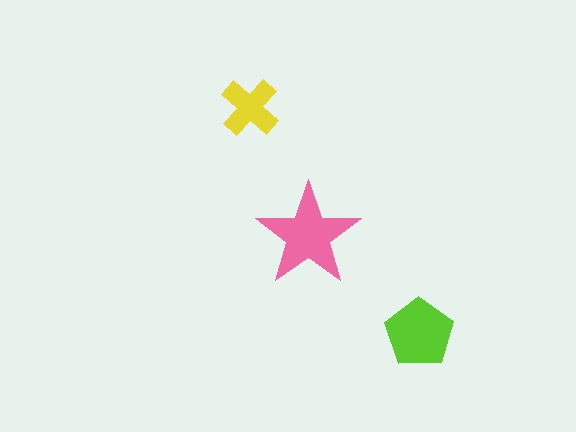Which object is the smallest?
The yellow cross.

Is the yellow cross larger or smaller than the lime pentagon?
Smaller.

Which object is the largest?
The pink star.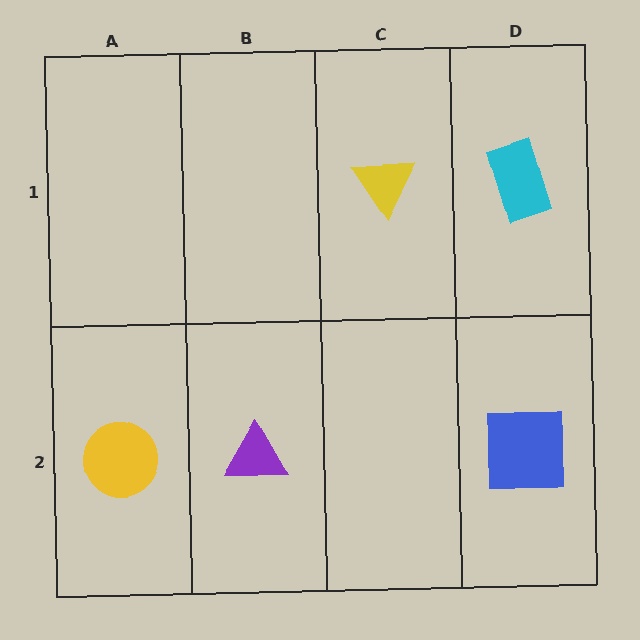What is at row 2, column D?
A blue square.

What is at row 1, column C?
A yellow triangle.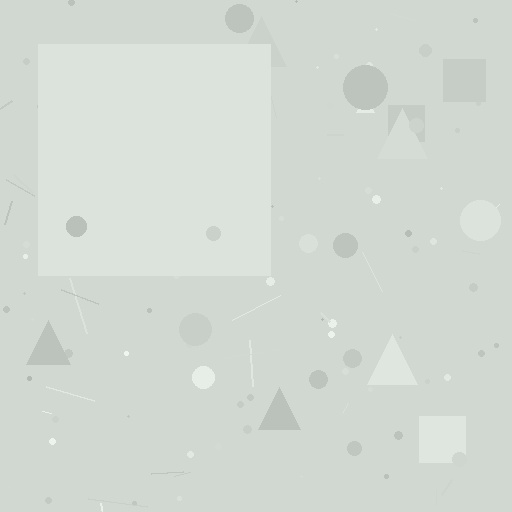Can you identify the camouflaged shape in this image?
The camouflaged shape is a square.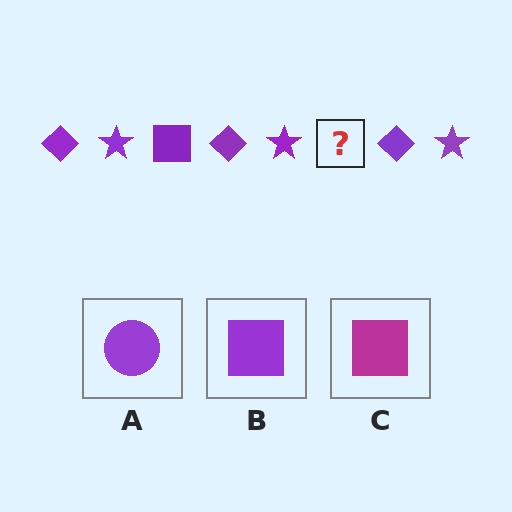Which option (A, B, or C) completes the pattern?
B.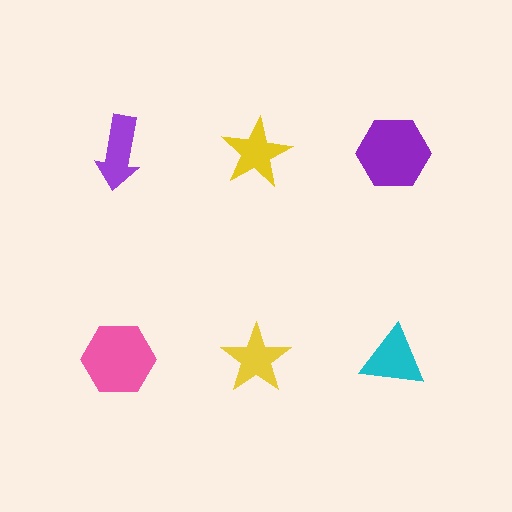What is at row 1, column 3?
A purple hexagon.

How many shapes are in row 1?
3 shapes.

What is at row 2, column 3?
A cyan triangle.